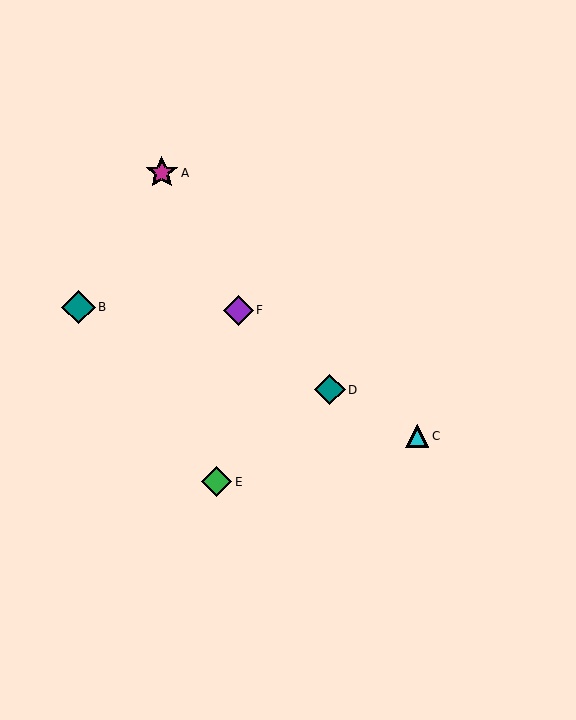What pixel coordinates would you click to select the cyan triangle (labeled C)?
Click at (417, 436) to select the cyan triangle C.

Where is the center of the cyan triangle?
The center of the cyan triangle is at (417, 436).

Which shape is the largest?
The teal diamond (labeled B) is the largest.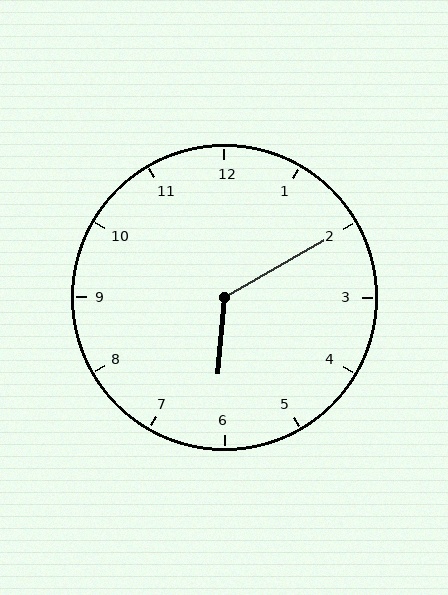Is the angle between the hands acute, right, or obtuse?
It is obtuse.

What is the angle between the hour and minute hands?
Approximately 125 degrees.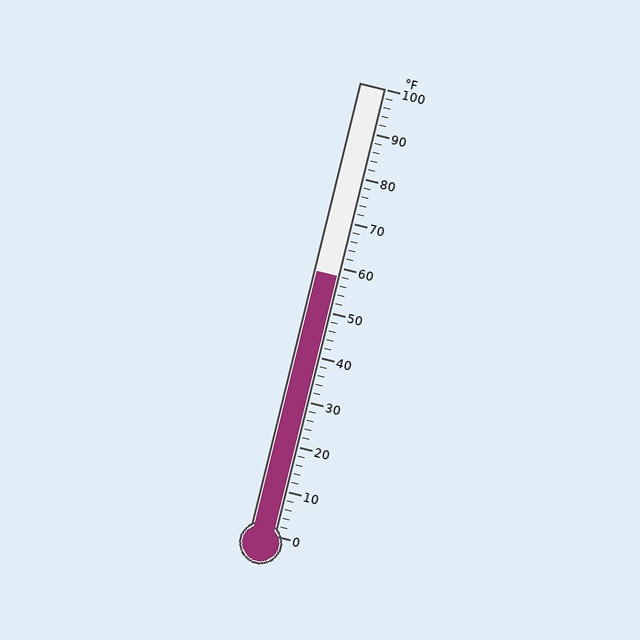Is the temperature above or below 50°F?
The temperature is above 50°F.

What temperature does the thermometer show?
The thermometer shows approximately 58°F.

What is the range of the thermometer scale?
The thermometer scale ranges from 0°F to 100°F.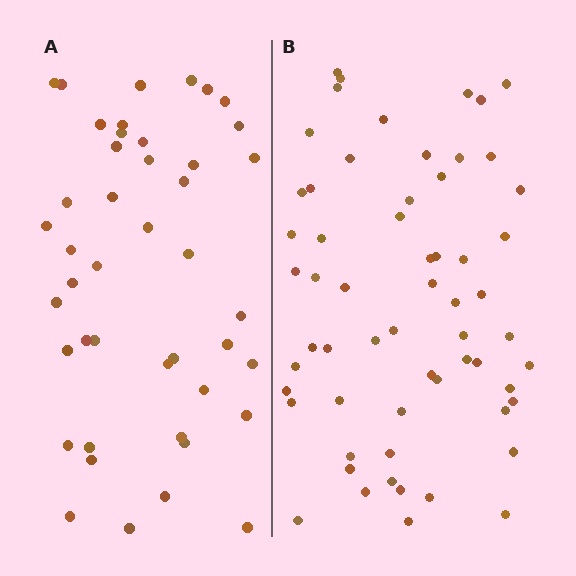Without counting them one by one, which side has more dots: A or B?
Region B (the right region) has more dots.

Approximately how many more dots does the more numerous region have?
Region B has approximately 15 more dots than region A.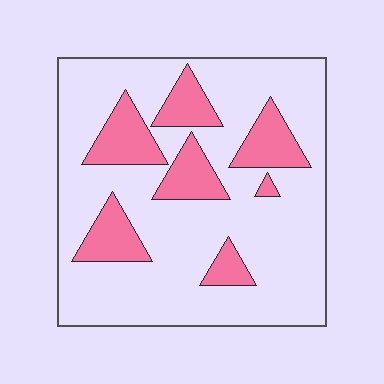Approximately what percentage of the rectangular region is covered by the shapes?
Approximately 25%.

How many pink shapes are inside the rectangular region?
7.